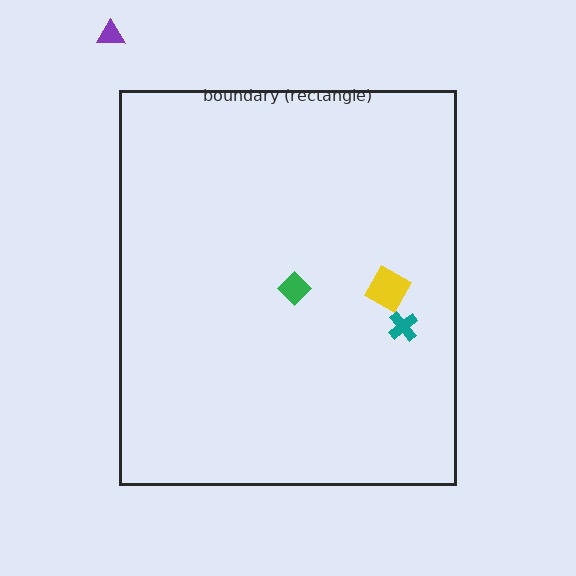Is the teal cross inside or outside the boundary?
Inside.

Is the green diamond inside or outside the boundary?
Inside.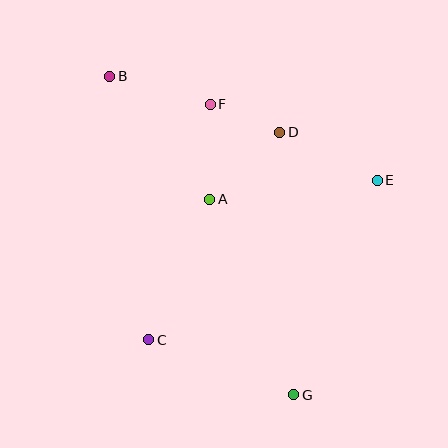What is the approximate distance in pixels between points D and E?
The distance between D and E is approximately 109 pixels.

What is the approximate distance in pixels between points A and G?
The distance between A and G is approximately 212 pixels.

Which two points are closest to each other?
Points D and F are closest to each other.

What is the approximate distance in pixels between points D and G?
The distance between D and G is approximately 263 pixels.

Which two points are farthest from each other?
Points B and G are farthest from each other.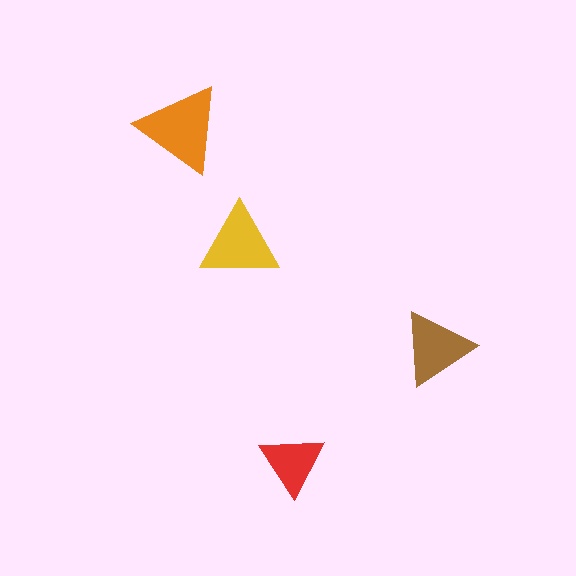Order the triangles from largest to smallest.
the orange one, the yellow one, the brown one, the red one.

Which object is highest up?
The orange triangle is topmost.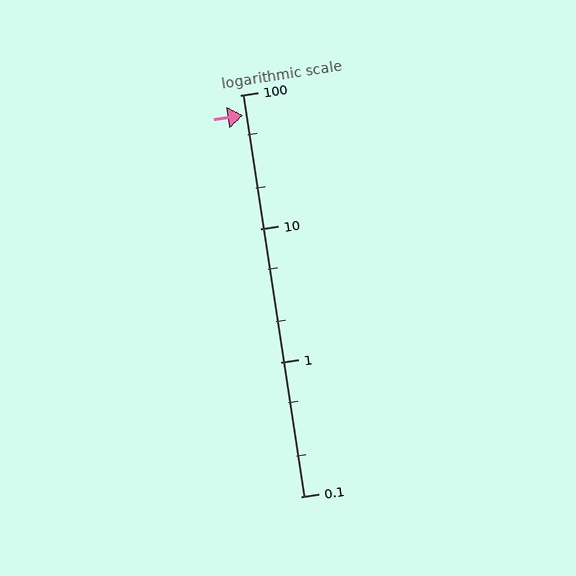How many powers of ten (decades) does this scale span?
The scale spans 3 decades, from 0.1 to 100.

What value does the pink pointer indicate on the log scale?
The pointer indicates approximately 70.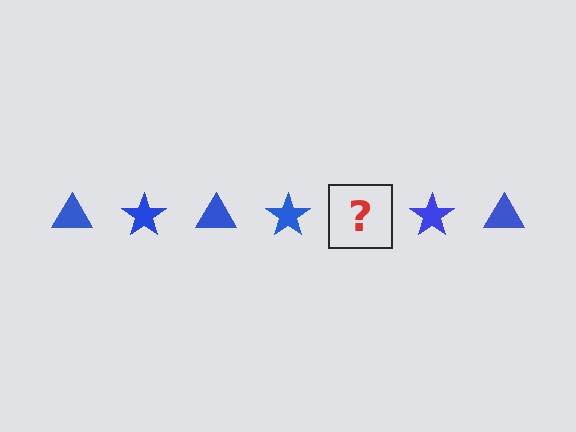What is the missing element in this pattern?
The missing element is a blue triangle.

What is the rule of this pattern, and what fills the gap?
The rule is that the pattern cycles through triangle, star shapes in blue. The gap should be filled with a blue triangle.